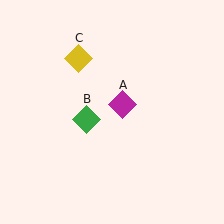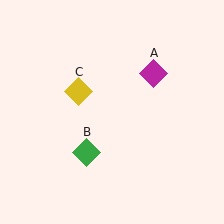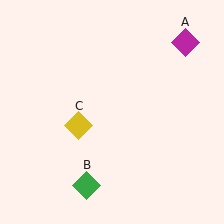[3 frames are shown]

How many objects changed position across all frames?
3 objects changed position: magenta diamond (object A), green diamond (object B), yellow diamond (object C).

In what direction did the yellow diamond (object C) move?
The yellow diamond (object C) moved down.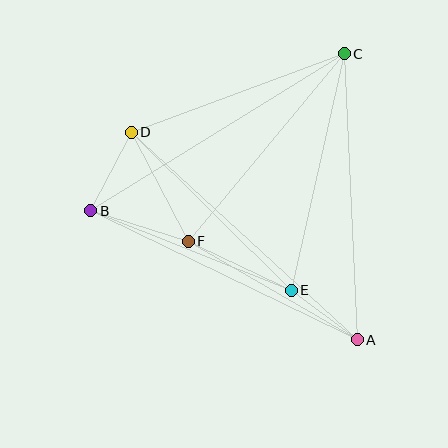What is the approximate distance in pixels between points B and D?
The distance between B and D is approximately 88 pixels.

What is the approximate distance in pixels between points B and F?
The distance between B and F is approximately 102 pixels.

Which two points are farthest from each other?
Points A and D are farthest from each other.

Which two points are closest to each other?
Points A and E are closest to each other.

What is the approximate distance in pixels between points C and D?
The distance between C and D is approximately 227 pixels.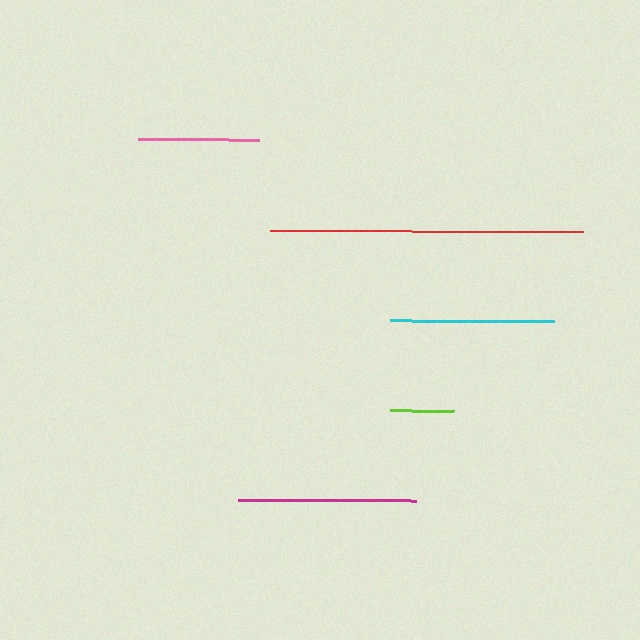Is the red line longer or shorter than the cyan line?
The red line is longer than the cyan line.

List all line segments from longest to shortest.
From longest to shortest: red, magenta, cyan, pink, lime.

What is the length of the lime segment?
The lime segment is approximately 63 pixels long.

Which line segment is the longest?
The red line is the longest at approximately 313 pixels.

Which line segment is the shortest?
The lime line is the shortest at approximately 63 pixels.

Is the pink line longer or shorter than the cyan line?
The cyan line is longer than the pink line.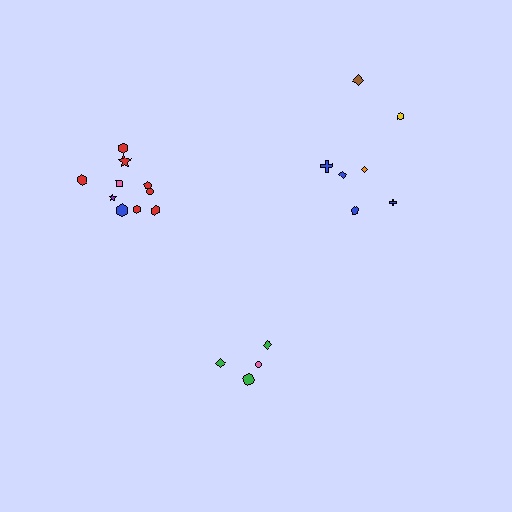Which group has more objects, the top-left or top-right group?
The top-left group.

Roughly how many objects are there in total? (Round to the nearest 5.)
Roughly 20 objects in total.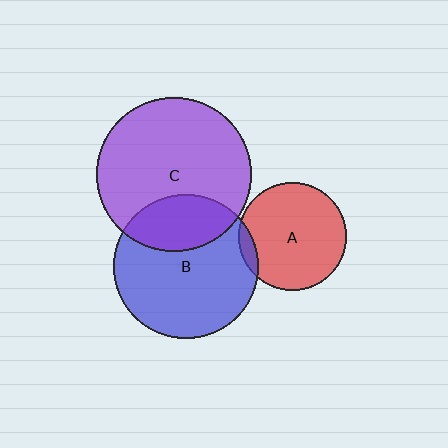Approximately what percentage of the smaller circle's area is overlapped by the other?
Approximately 5%.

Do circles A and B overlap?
Yes.